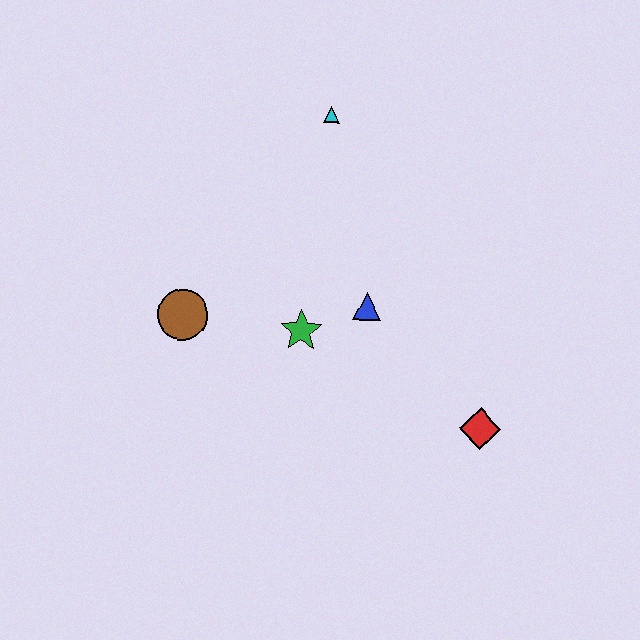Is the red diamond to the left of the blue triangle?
No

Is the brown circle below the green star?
No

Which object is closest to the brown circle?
The green star is closest to the brown circle.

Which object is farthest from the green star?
The cyan triangle is farthest from the green star.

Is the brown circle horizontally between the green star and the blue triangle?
No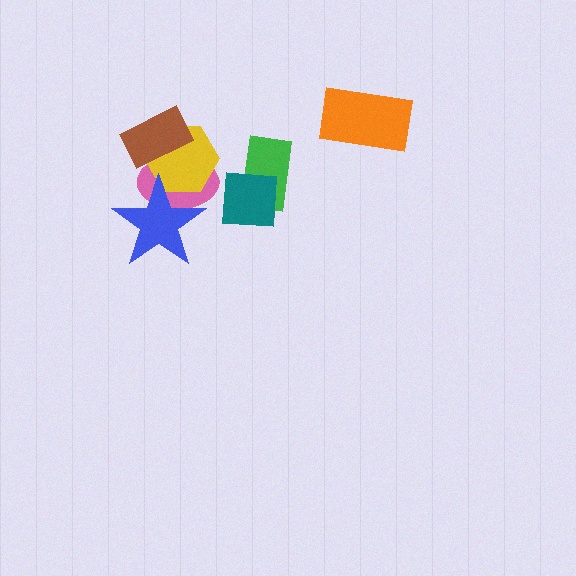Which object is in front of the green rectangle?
The teal square is in front of the green rectangle.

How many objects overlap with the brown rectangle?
2 objects overlap with the brown rectangle.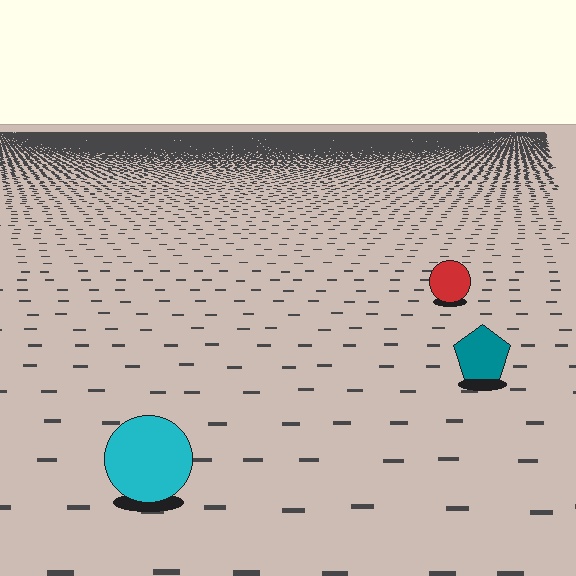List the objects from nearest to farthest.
From nearest to farthest: the cyan circle, the teal pentagon, the red circle.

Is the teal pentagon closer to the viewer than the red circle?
Yes. The teal pentagon is closer — you can tell from the texture gradient: the ground texture is coarser near it.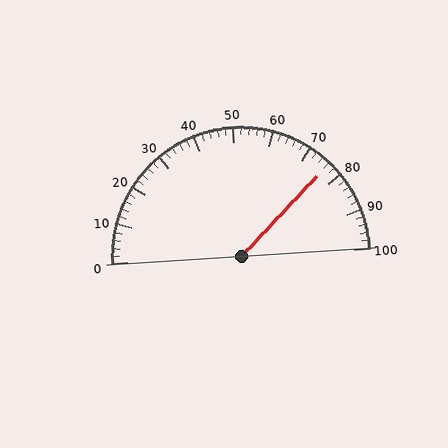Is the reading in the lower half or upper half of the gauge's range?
The reading is in the upper half of the range (0 to 100).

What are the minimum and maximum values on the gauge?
The gauge ranges from 0 to 100.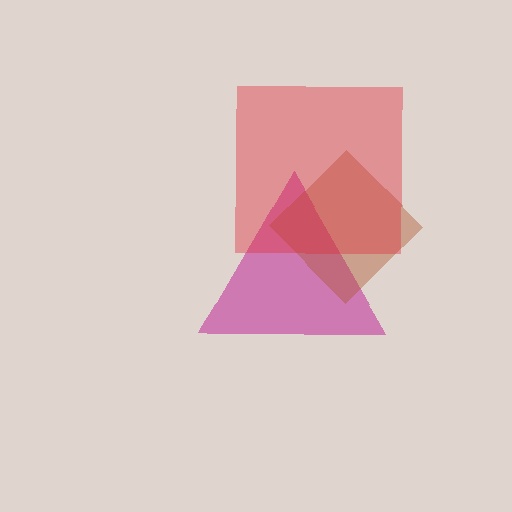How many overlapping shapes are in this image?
There are 3 overlapping shapes in the image.